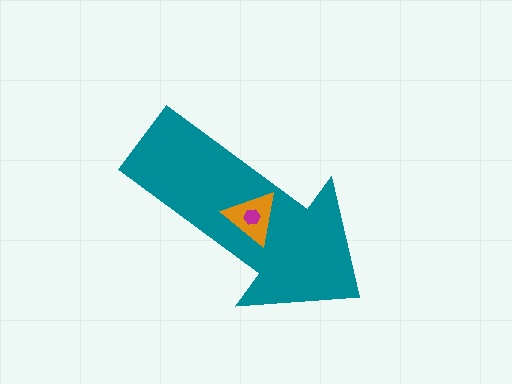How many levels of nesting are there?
3.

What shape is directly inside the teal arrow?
The orange triangle.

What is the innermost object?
The magenta hexagon.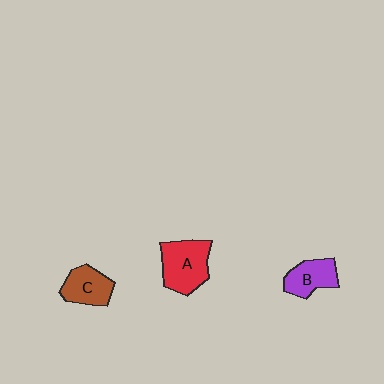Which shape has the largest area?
Shape A (red).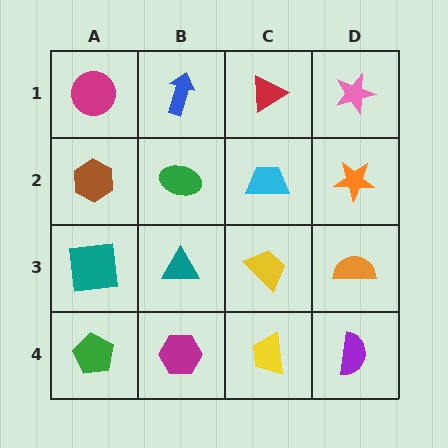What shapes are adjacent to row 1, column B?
A green ellipse (row 2, column B), a magenta circle (row 1, column A), a red triangle (row 1, column C).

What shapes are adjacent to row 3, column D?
An orange star (row 2, column D), a purple semicircle (row 4, column D), a yellow trapezoid (row 3, column C).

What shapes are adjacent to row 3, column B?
A green ellipse (row 2, column B), a magenta hexagon (row 4, column B), a teal square (row 3, column A), a yellow trapezoid (row 3, column C).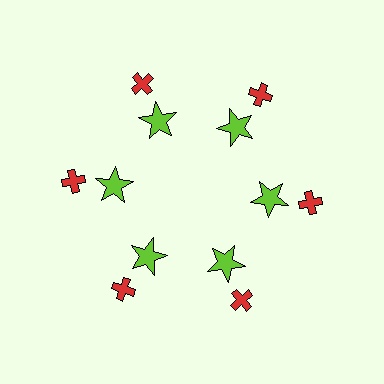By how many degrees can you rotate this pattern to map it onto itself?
The pattern maps onto itself every 60 degrees of rotation.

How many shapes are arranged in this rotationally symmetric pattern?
There are 12 shapes, arranged in 6 groups of 2.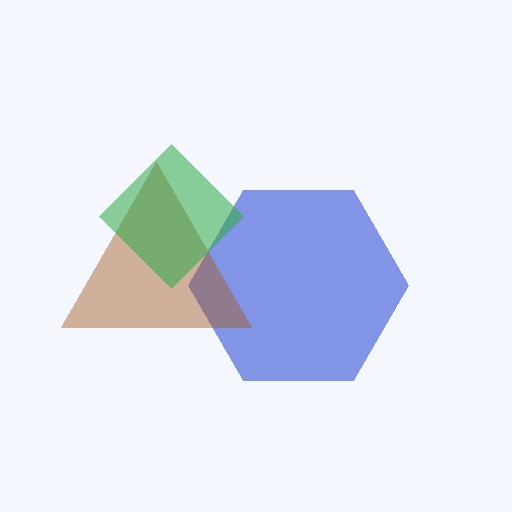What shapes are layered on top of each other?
The layered shapes are: a blue hexagon, a brown triangle, a green diamond.